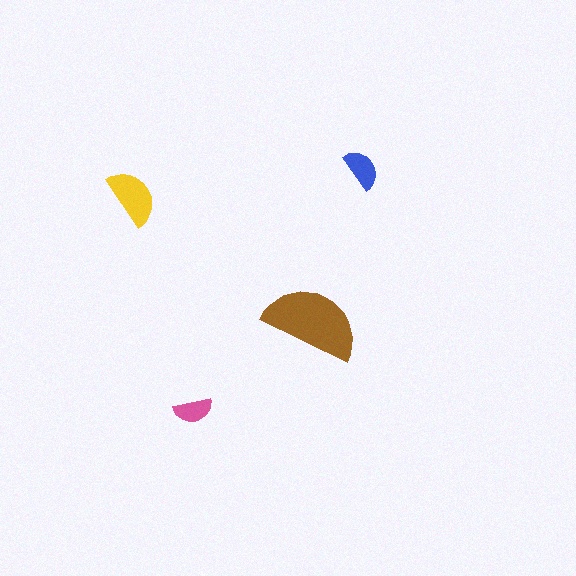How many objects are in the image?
There are 4 objects in the image.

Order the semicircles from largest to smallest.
the brown one, the yellow one, the blue one, the pink one.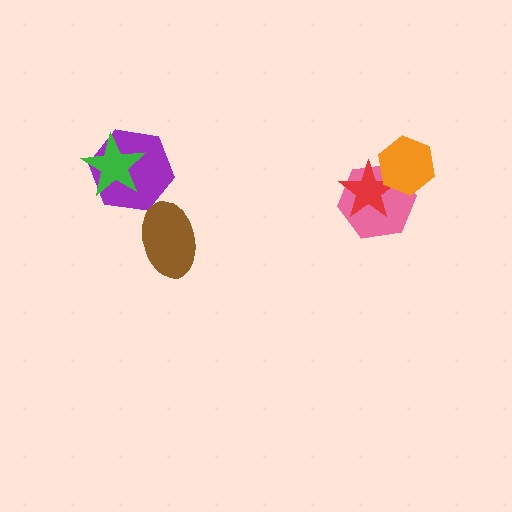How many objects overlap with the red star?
2 objects overlap with the red star.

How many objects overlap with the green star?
1 object overlaps with the green star.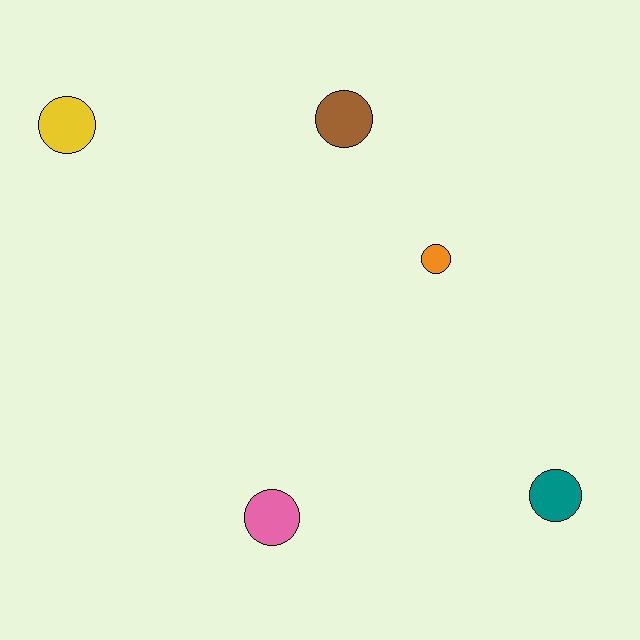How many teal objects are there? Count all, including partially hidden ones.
There is 1 teal object.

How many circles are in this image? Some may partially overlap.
There are 5 circles.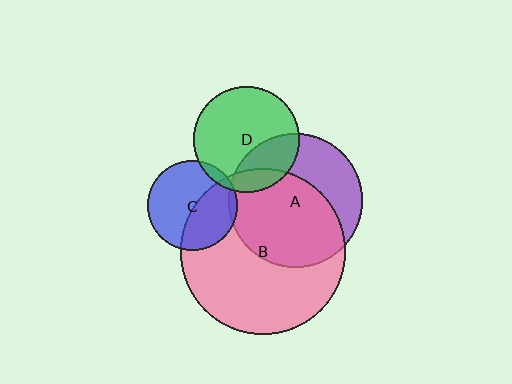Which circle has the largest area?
Circle B (pink).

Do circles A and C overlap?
Yes.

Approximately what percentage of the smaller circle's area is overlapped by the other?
Approximately 5%.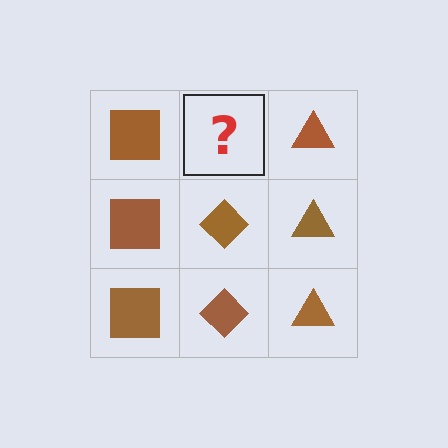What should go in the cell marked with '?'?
The missing cell should contain a brown diamond.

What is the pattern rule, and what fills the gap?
The rule is that each column has a consistent shape. The gap should be filled with a brown diamond.